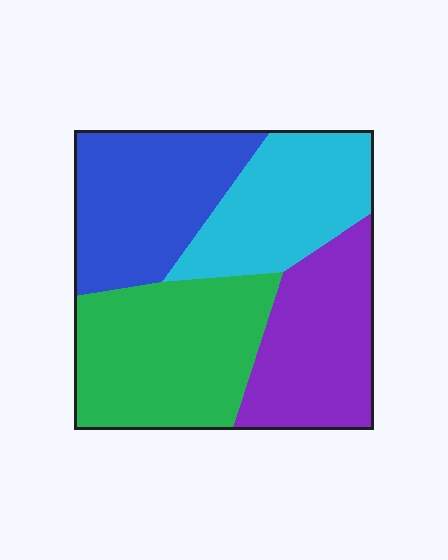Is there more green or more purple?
Green.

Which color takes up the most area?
Green, at roughly 30%.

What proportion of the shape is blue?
Blue covers roughly 25% of the shape.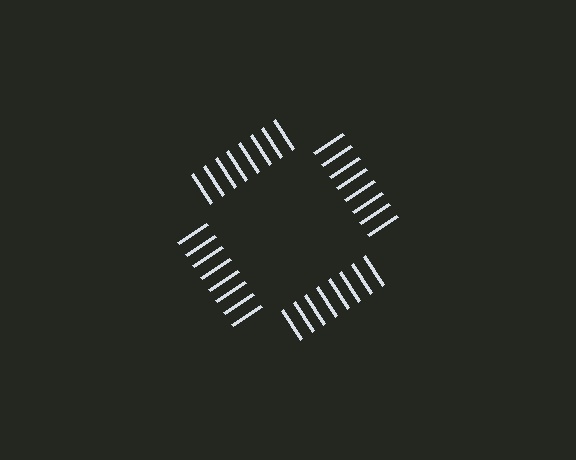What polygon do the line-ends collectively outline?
An illusory square — the line segments terminate on its edges but no continuous stroke is drawn.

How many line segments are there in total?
32 — 8 along each of the 4 edges.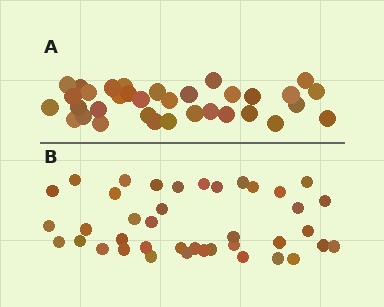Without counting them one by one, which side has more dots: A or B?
Region B (the bottom region) has more dots.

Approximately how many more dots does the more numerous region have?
Region B has about 6 more dots than region A.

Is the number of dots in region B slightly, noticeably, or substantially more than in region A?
Region B has only slightly more — the two regions are fairly close. The ratio is roughly 1.2 to 1.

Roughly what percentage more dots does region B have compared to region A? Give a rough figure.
About 20% more.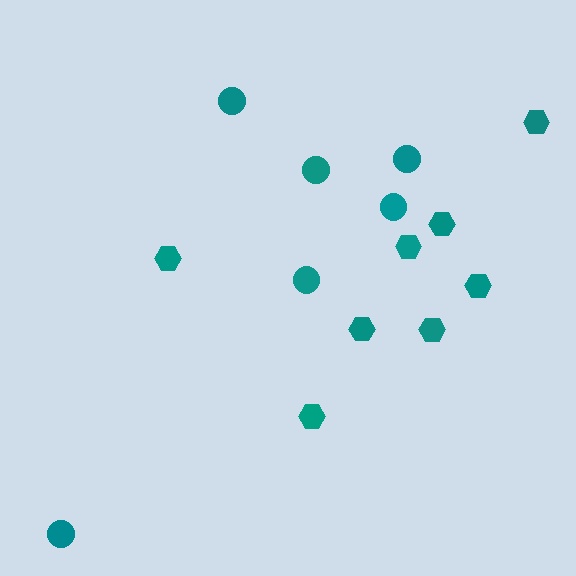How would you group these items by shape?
There are 2 groups: one group of circles (6) and one group of hexagons (8).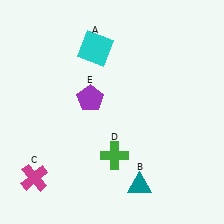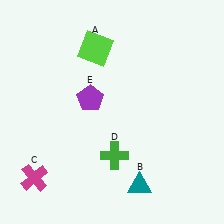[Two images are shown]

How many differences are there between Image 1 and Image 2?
There is 1 difference between the two images.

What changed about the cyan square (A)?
In Image 1, A is cyan. In Image 2, it changed to lime.